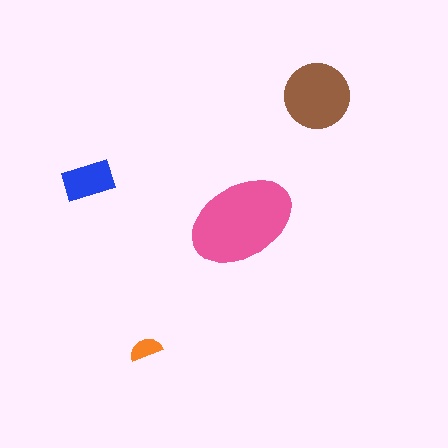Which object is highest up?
The brown circle is topmost.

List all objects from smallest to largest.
The orange semicircle, the blue rectangle, the brown circle, the pink ellipse.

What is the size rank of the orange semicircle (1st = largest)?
4th.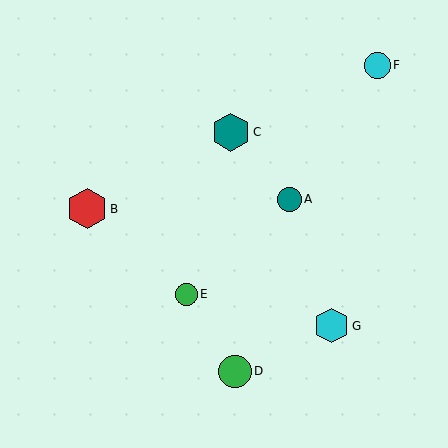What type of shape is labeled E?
Shape E is a green circle.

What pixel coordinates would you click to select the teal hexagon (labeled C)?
Click at (231, 132) to select the teal hexagon C.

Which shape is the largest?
The red hexagon (labeled B) is the largest.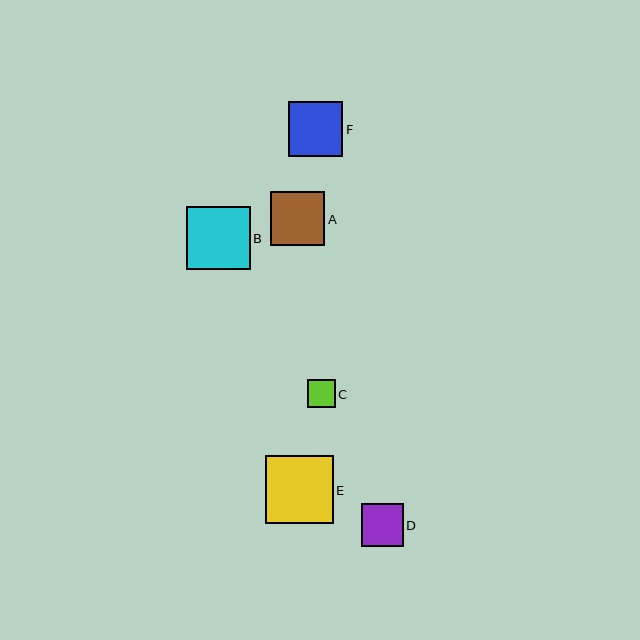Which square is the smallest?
Square C is the smallest with a size of approximately 28 pixels.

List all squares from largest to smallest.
From largest to smallest: E, B, A, F, D, C.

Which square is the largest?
Square E is the largest with a size of approximately 68 pixels.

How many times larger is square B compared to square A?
Square B is approximately 1.2 times the size of square A.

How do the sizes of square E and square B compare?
Square E and square B are approximately the same size.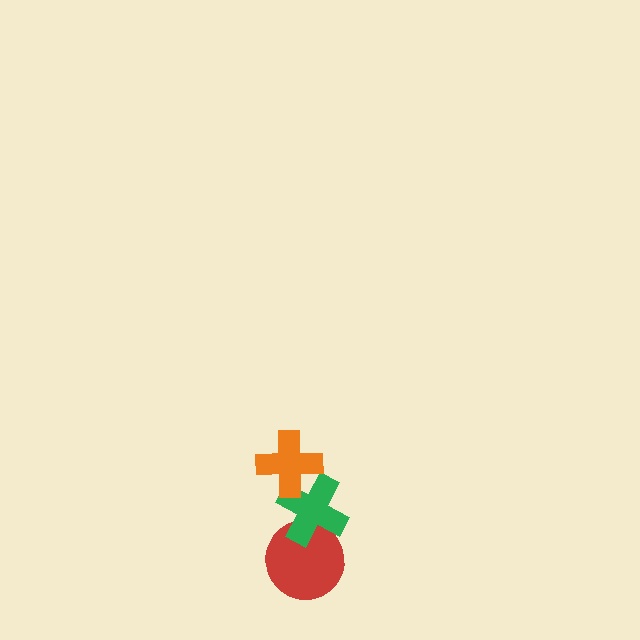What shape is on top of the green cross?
The orange cross is on top of the green cross.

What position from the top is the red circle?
The red circle is 3rd from the top.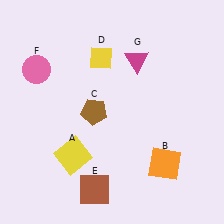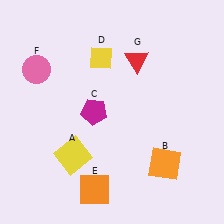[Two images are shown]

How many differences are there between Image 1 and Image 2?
There are 3 differences between the two images.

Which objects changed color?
C changed from brown to magenta. E changed from brown to orange. G changed from magenta to red.